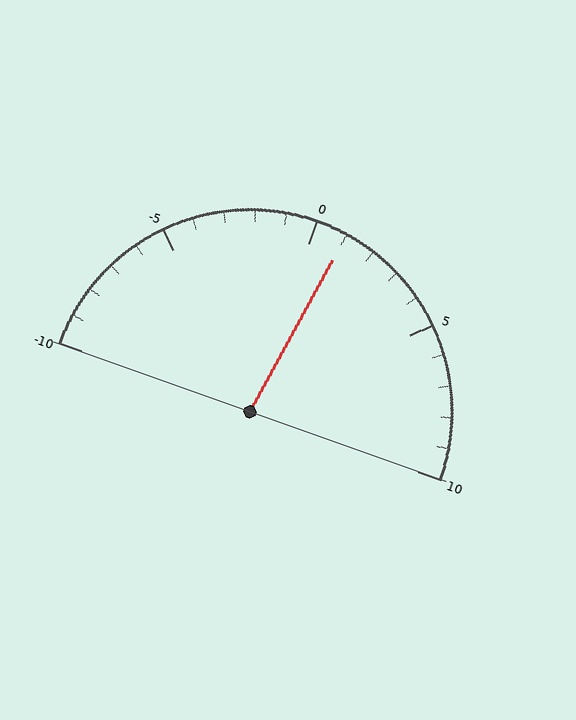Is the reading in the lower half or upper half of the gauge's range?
The reading is in the upper half of the range (-10 to 10).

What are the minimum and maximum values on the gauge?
The gauge ranges from -10 to 10.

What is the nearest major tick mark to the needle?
The nearest major tick mark is 0.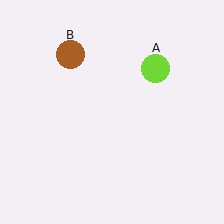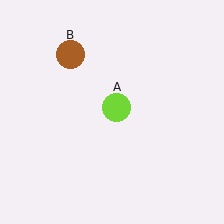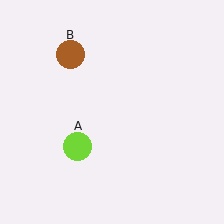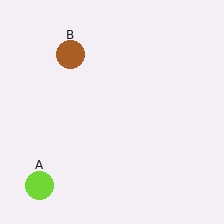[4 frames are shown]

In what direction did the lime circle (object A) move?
The lime circle (object A) moved down and to the left.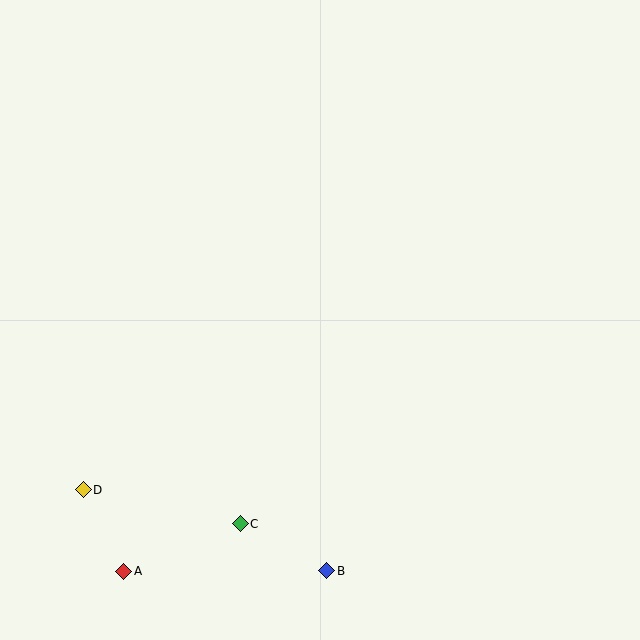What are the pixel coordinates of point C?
Point C is at (240, 524).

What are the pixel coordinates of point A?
Point A is at (124, 571).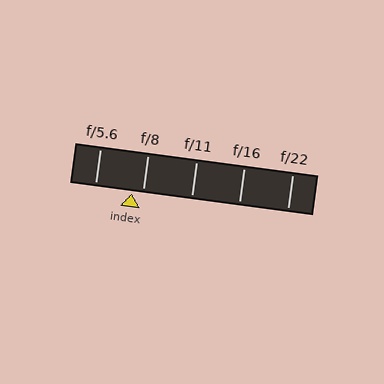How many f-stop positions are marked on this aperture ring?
There are 5 f-stop positions marked.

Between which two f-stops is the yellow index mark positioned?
The index mark is between f/5.6 and f/8.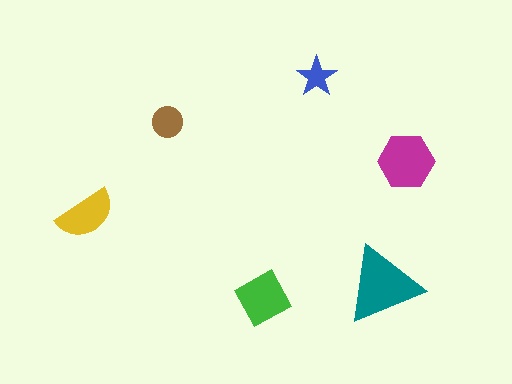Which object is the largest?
The teal triangle.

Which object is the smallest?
The blue star.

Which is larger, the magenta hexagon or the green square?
The magenta hexagon.